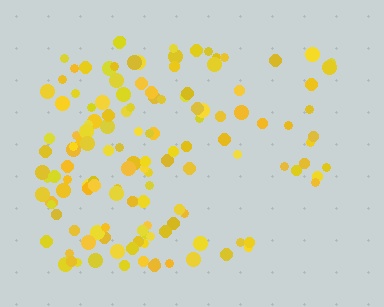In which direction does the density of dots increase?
From right to left, with the left side densest.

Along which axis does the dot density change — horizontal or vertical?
Horizontal.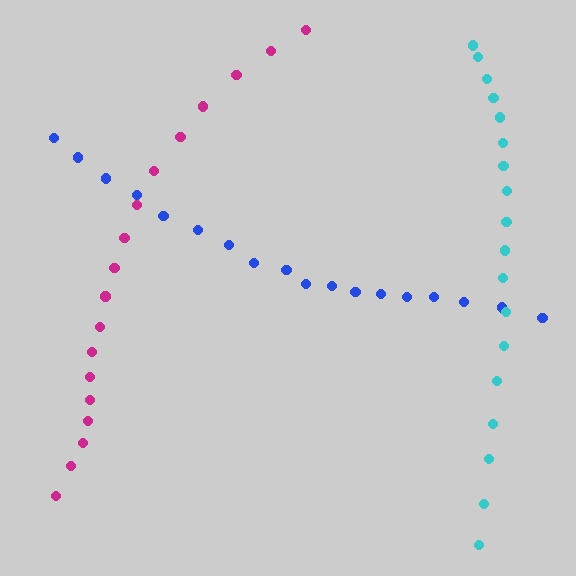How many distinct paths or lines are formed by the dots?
There are 3 distinct paths.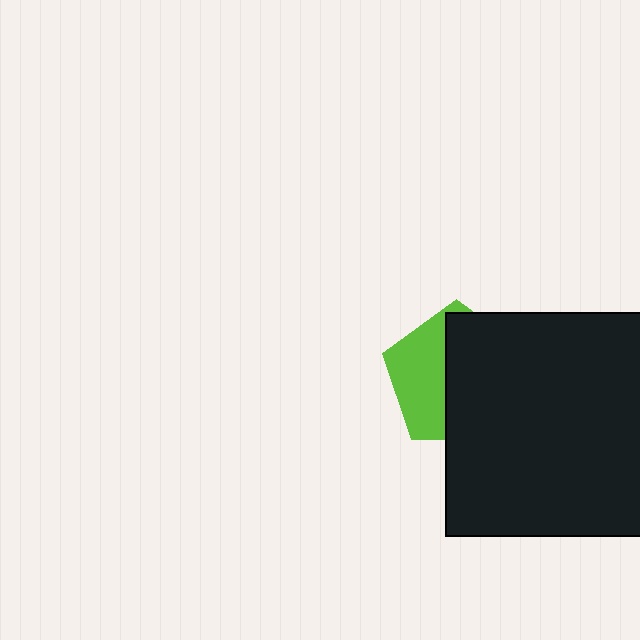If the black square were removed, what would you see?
You would see the complete lime pentagon.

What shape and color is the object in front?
The object in front is a black square.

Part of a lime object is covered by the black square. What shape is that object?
It is a pentagon.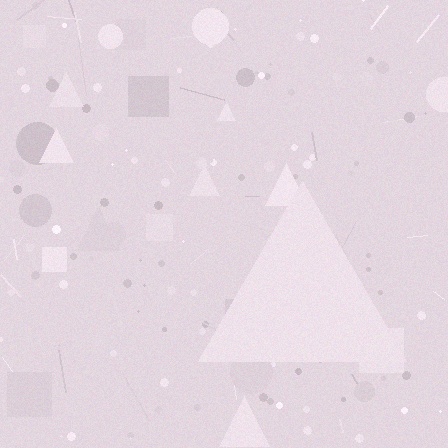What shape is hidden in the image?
A triangle is hidden in the image.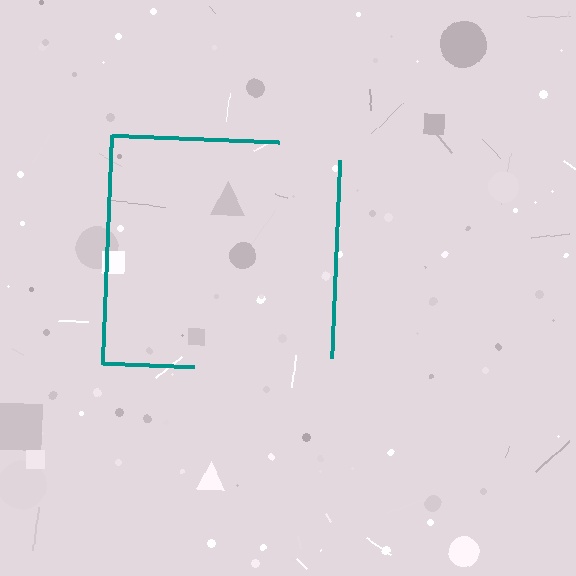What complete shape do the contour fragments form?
The contour fragments form a square.